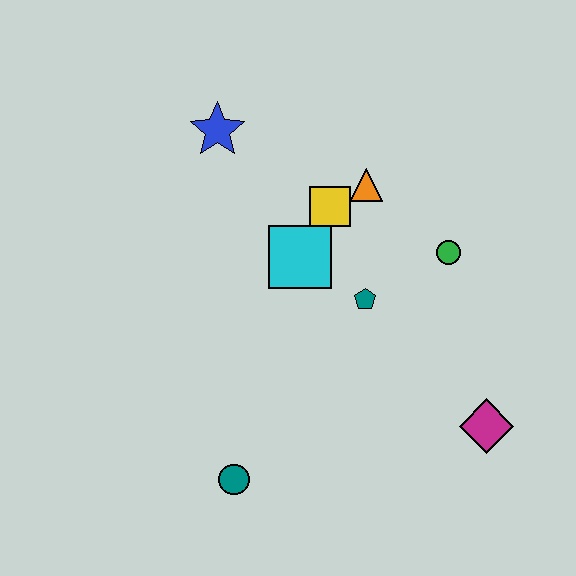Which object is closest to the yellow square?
The orange triangle is closest to the yellow square.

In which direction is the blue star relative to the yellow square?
The blue star is to the left of the yellow square.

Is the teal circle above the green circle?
No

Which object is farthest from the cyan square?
The magenta diamond is farthest from the cyan square.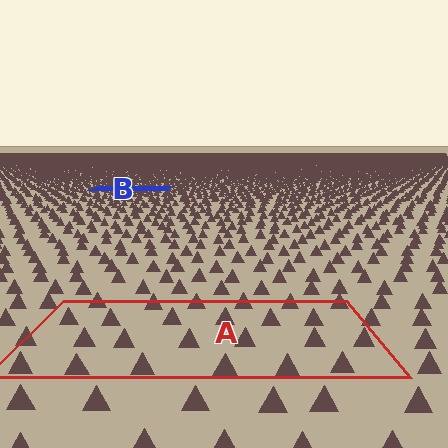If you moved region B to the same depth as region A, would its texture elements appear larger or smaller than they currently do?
They would appear larger. At a closer depth, the same texture elements are projected at a bigger on-screen size.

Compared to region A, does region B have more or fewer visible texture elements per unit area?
Region B has more texture elements per unit area — they are packed more densely because it is farther away.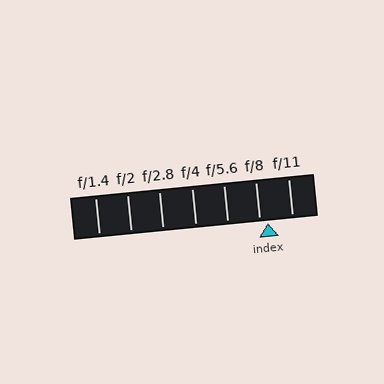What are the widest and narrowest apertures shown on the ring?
The widest aperture shown is f/1.4 and the narrowest is f/11.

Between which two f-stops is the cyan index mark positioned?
The index mark is between f/8 and f/11.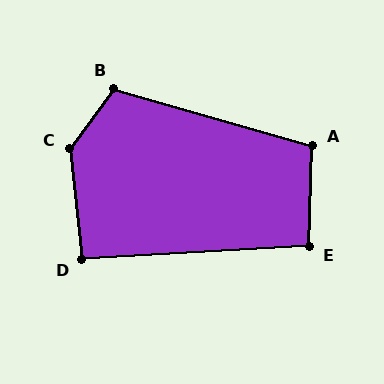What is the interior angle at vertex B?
Approximately 110 degrees (obtuse).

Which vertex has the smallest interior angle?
D, at approximately 93 degrees.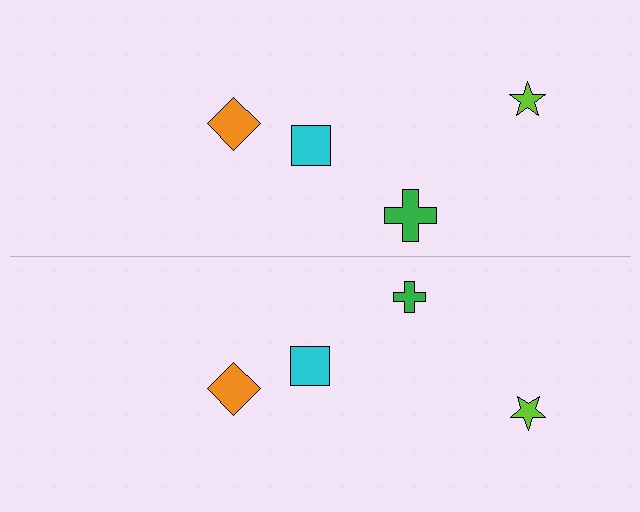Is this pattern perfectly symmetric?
No, the pattern is not perfectly symmetric. The green cross on the bottom side has a different size than its mirror counterpart.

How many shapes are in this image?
There are 8 shapes in this image.